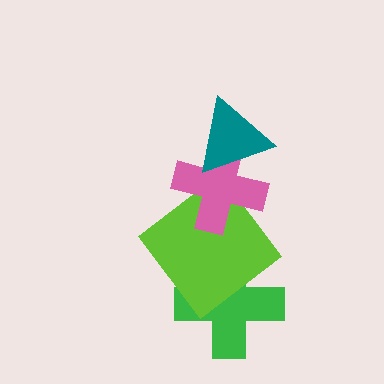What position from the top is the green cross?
The green cross is 4th from the top.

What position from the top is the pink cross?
The pink cross is 2nd from the top.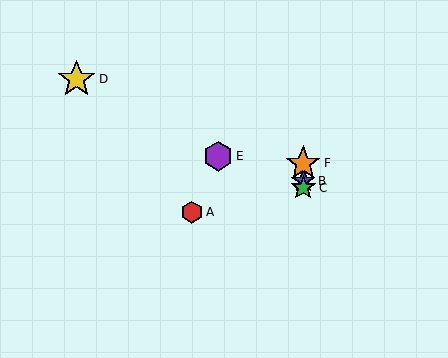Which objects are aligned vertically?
Objects B, C, F are aligned vertically.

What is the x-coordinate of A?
Object A is at x≈192.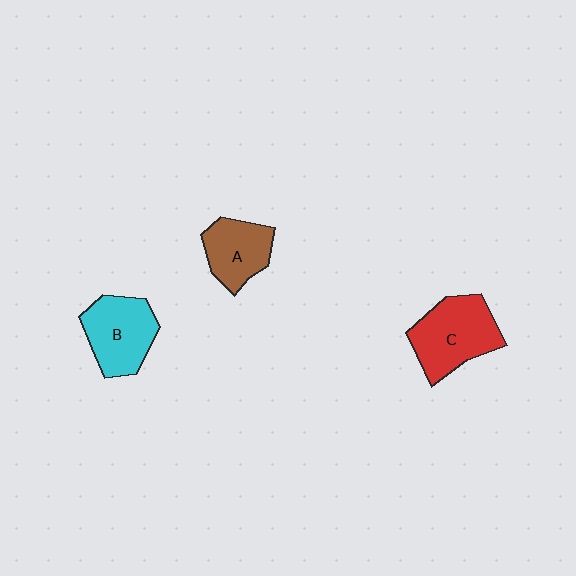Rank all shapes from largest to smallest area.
From largest to smallest: C (red), B (cyan), A (brown).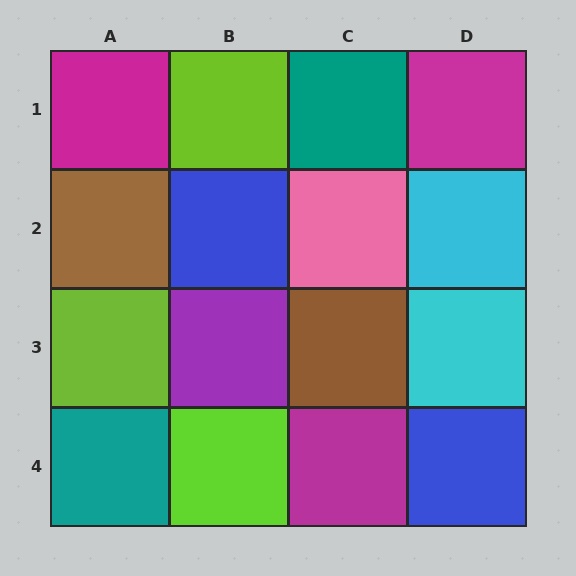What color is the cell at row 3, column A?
Lime.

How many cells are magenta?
3 cells are magenta.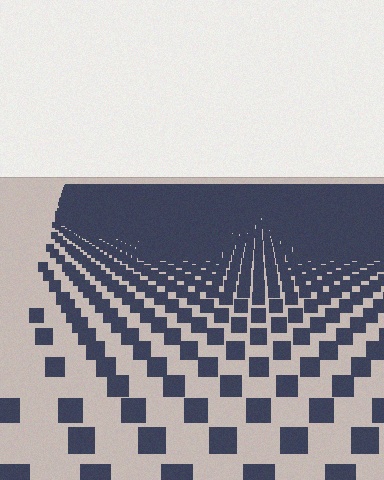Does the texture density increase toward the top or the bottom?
Density increases toward the top.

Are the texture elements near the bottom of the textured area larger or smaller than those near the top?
Larger. Near the bottom, elements are closer to the viewer and appear at a bigger on-screen size.